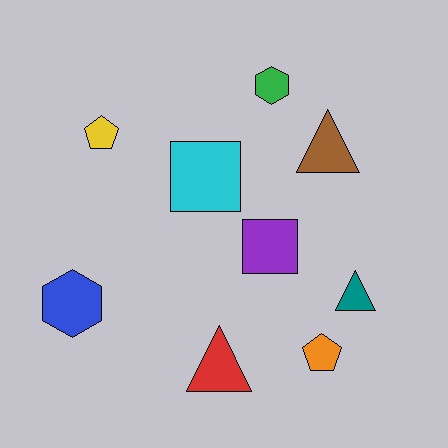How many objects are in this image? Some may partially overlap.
There are 9 objects.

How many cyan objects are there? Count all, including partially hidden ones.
There is 1 cyan object.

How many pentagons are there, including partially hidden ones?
There are 2 pentagons.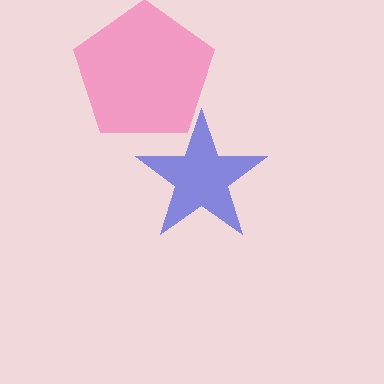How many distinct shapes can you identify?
There are 2 distinct shapes: a pink pentagon, a blue star.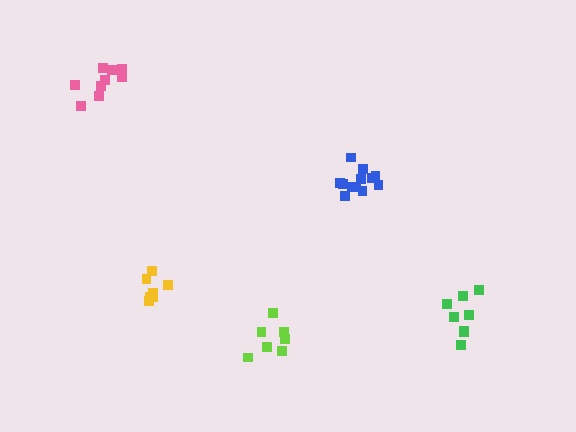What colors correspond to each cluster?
The clusters are colored: pink, blue, green, yellow, lime.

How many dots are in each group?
Group 1: 9 dots, Group 2: 13 dots, Group 3: 8 dots, Group 4: 7 dots, Group 5: 7 dots (44 total).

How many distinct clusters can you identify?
There are 5 distinct clusters.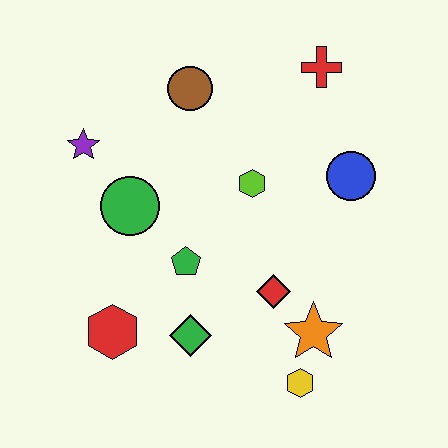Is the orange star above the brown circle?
No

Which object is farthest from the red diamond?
The purple star is farthest from the red diamond.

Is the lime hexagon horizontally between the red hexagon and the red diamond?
Yes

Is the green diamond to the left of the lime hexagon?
Yes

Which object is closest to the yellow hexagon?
The orange star is closest to the yellow hexagon.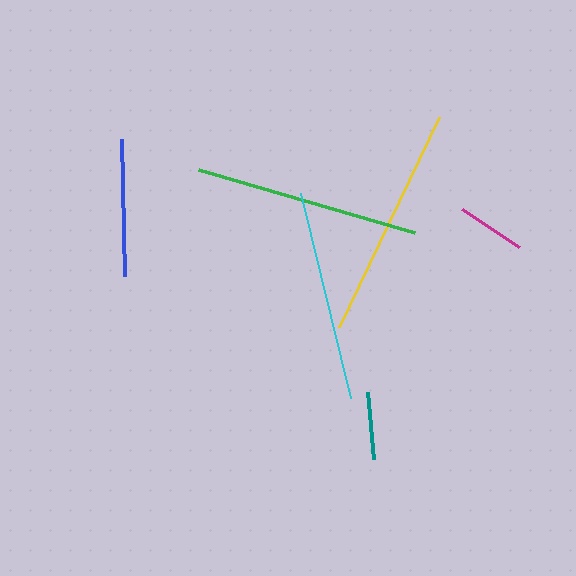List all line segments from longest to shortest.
From longest to shortest: yellow, green, cyan, blue, magenta, teal.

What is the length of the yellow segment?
The yellow segment is approximately 233 pixels long.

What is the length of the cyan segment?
The cyan segment is approximately 212 pixels long.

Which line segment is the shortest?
The teal line is the shortest at approximately 67 pixels.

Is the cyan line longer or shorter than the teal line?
The cyan line is longer than the teal line.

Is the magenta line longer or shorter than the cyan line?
The cyan line is longer than the magenta line.